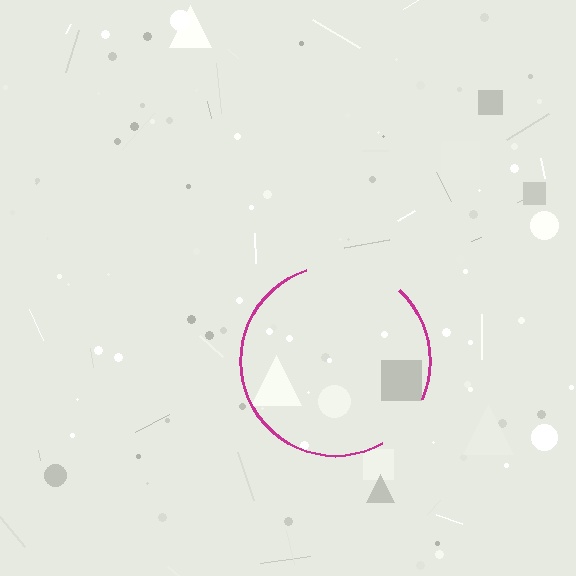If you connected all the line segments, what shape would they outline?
They would outline a circle.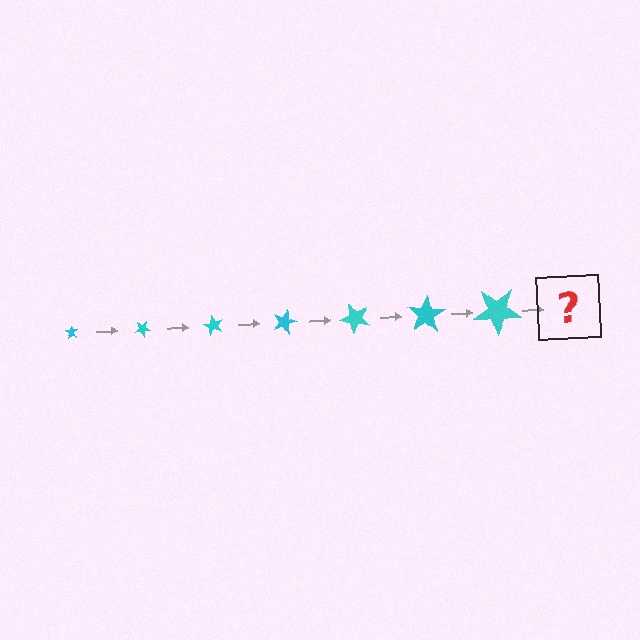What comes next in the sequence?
The next element should be a star, larger than the previous one and rotated 210 degrees from the start.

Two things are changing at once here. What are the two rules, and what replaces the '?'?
The two rules are that the star grows larger each step and it rotates 30 degrees each step. The '?' should be a star, larger than the previous one and rotated 210 degrees from the start.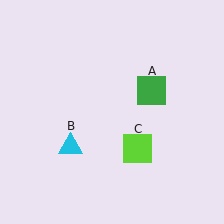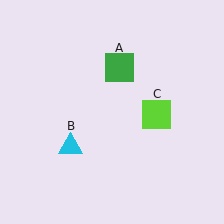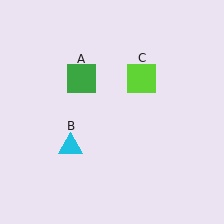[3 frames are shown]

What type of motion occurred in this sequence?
The green square (object A), lime square (object C) rotated counterclockwise around the center of the scene.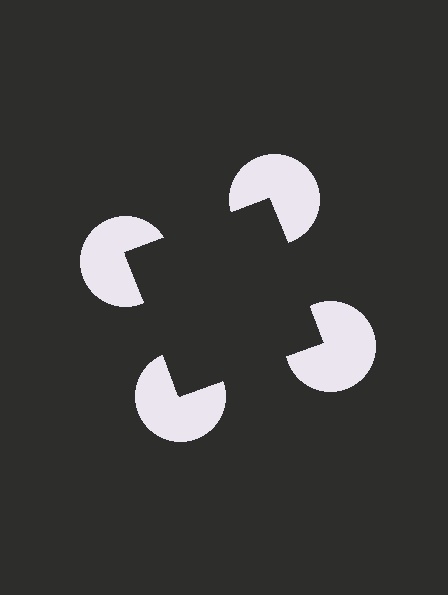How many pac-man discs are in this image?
There are 4 — one at each vertex of the illusory square.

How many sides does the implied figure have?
4 sides.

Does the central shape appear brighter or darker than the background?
It typically appears slightly darker than the background, even though no actual brightness change is drawn.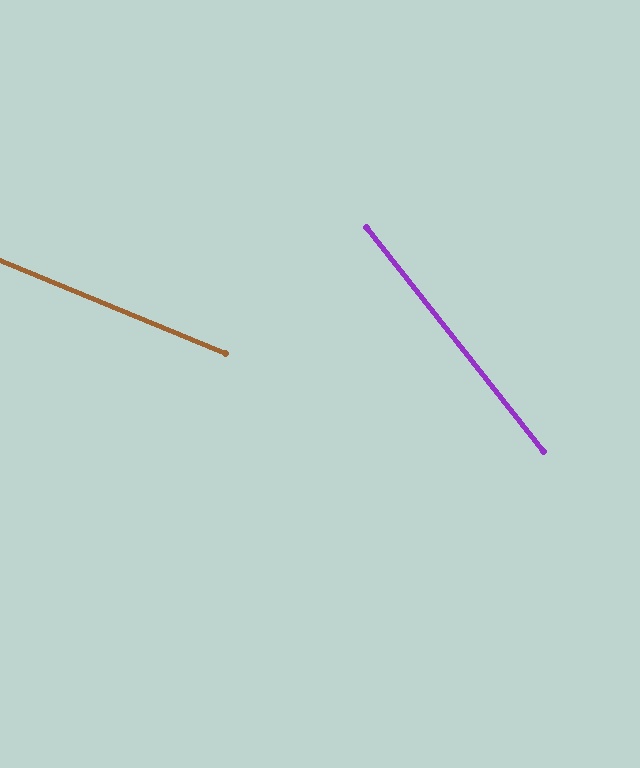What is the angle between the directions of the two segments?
Approximately 29 degrees.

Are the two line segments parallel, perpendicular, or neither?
Neither parallel nor perpendicular — they differ by about 29°.